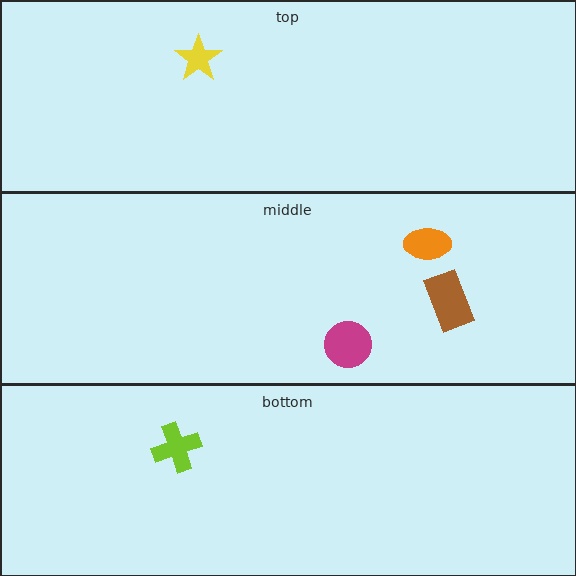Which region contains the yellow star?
The top region.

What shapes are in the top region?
The yellow star.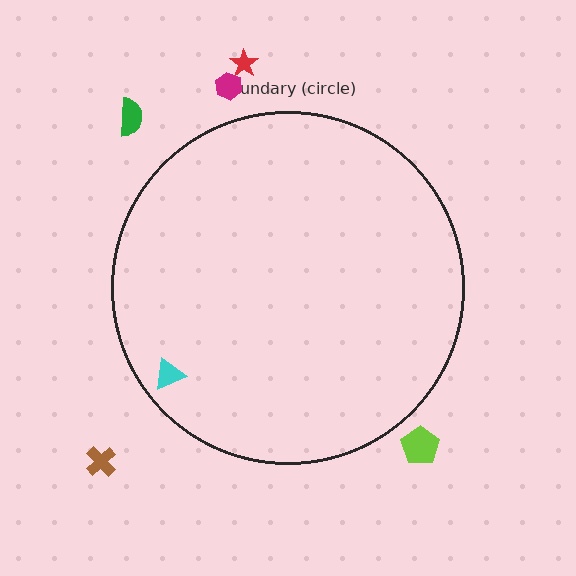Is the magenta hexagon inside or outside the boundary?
Outside.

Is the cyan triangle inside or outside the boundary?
Inside.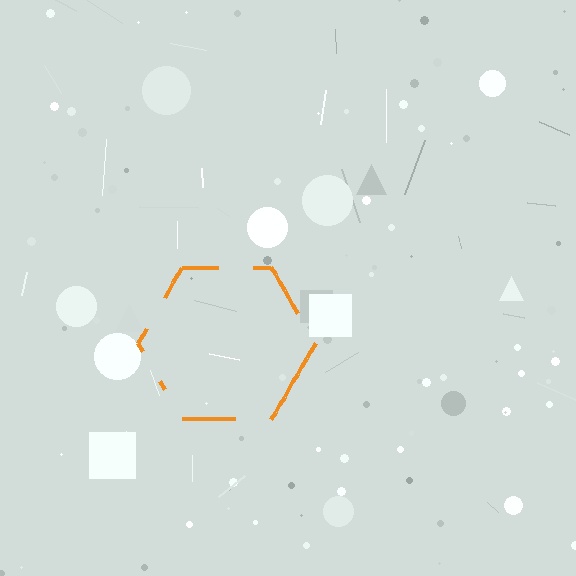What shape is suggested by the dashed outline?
The dashed outline suggests a hexagon.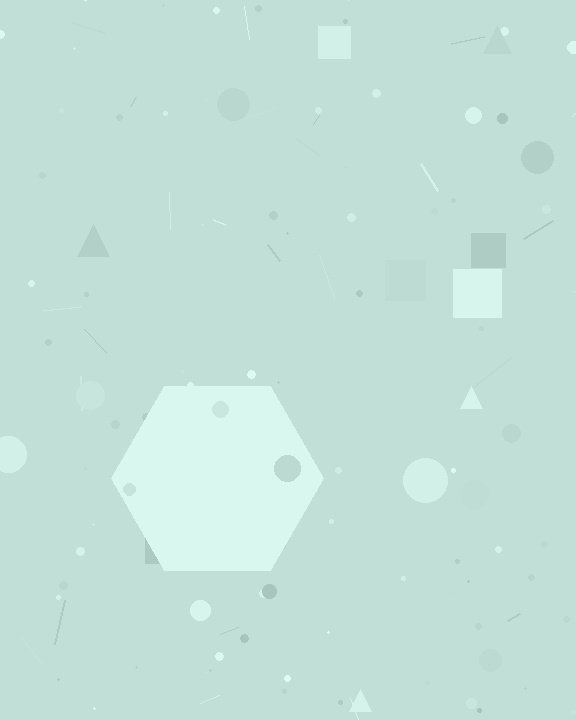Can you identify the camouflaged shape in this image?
The camouflaged shape is a hexagon.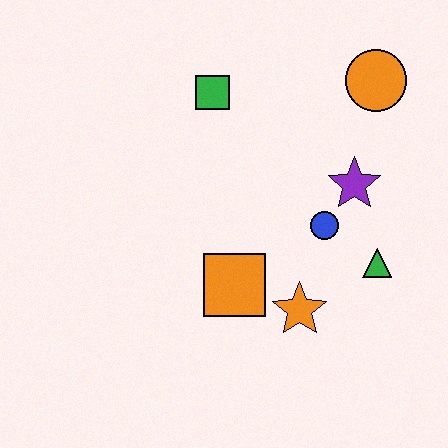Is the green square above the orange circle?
No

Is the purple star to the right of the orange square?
Yes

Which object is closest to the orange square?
The orange star is closest to the orange square.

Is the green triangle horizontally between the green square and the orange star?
No